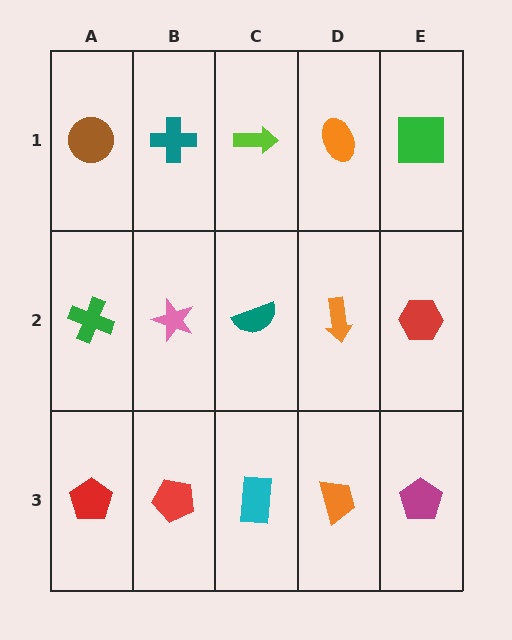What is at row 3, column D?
An orange trapezoid.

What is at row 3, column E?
A magenta pentagon.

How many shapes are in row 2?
5 shapes.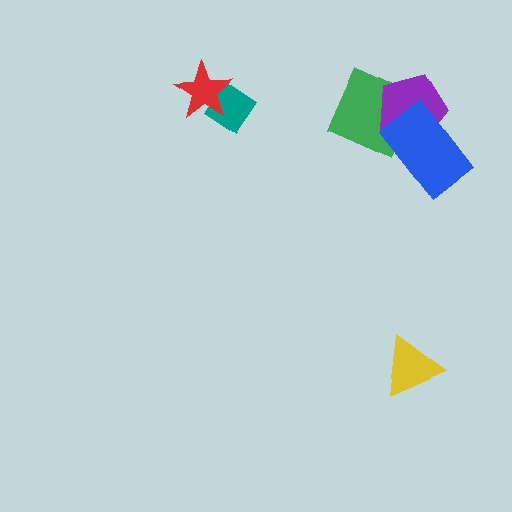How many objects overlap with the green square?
2 objects overlap with the green square.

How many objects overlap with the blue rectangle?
2 objects overlap with the blue rectangle.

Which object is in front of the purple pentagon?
The blue rectangle is in front of the purple pentagon.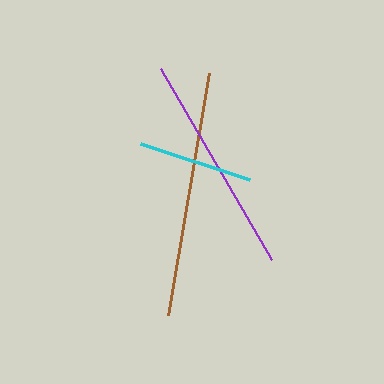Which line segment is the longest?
The brown line is the longest at approximately 246 pixels.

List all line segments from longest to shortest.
From longest to shortest: brown, purple, cyan.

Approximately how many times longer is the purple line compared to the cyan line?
The purple line is approximately 1.9 times the length of the cyan line.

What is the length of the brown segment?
The brown segment is approximately 246 pixels long.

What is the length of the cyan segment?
The cyan segment is approximately 114 pixels long.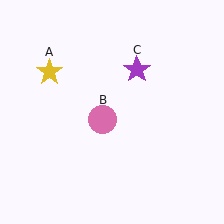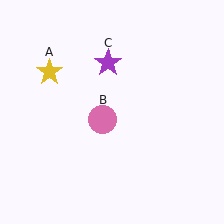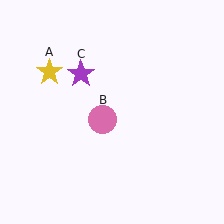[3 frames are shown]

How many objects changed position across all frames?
1 object changed position: purple star (object C).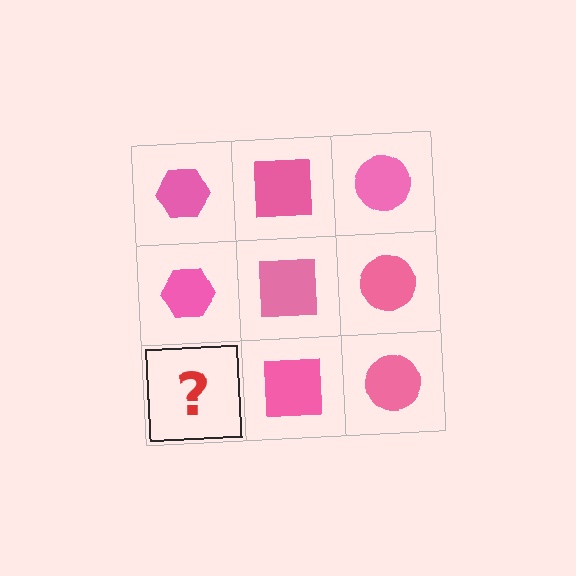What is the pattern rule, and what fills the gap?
The rule is that each column has a consistent shape. The gap should be filled with a pink hexagon.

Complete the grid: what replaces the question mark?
The question mark should be replaced with a pink hexagon.